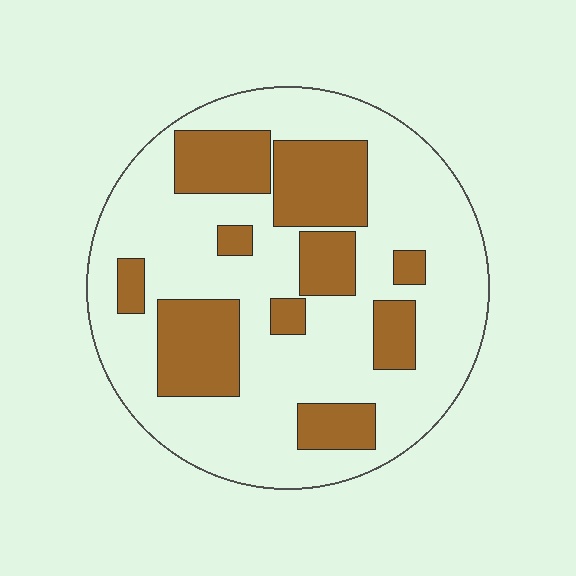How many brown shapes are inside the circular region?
10.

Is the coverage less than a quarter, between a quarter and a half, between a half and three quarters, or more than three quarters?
Between a quarter and a half.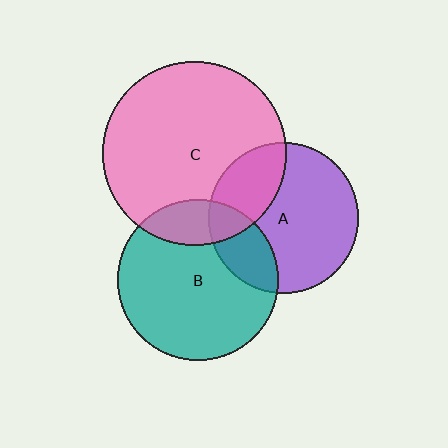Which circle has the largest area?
Circle C (pink).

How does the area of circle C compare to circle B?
Approximately 1.3 times.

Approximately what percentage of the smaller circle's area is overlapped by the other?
Approximately 30%.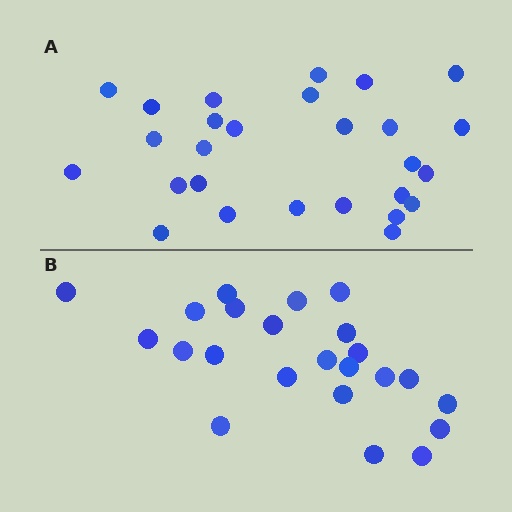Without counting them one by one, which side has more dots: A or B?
Region A (the top region) has more dots.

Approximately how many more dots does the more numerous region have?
Region A has about 4 more dots than region B.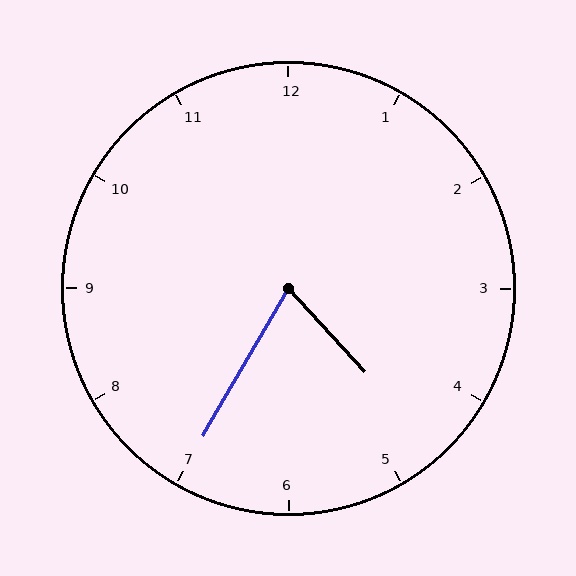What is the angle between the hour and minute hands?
Approximately 72 degrees.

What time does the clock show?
4:35.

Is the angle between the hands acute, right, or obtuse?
It is acute.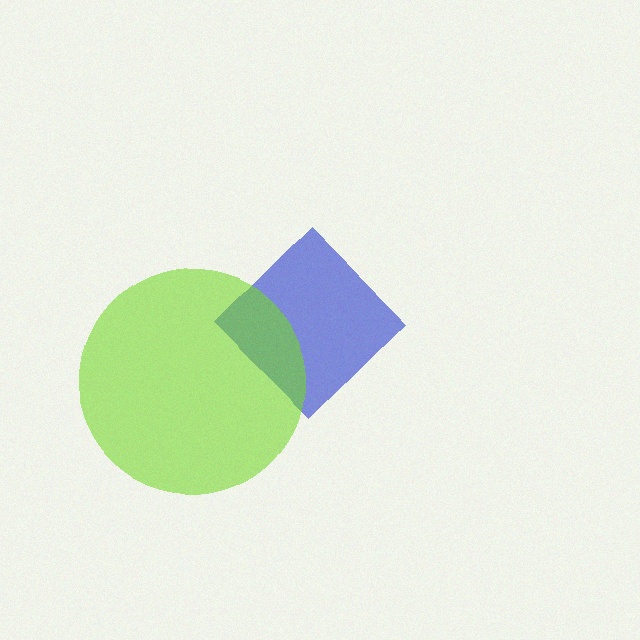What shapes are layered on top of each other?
The layered shapes are: a blue diamond, a lime circle.